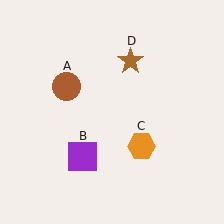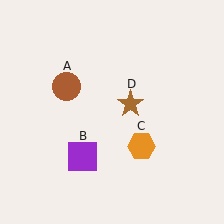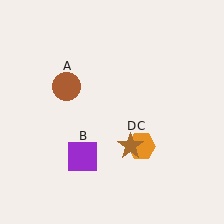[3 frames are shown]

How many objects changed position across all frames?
1 object changed position: brown star (object D).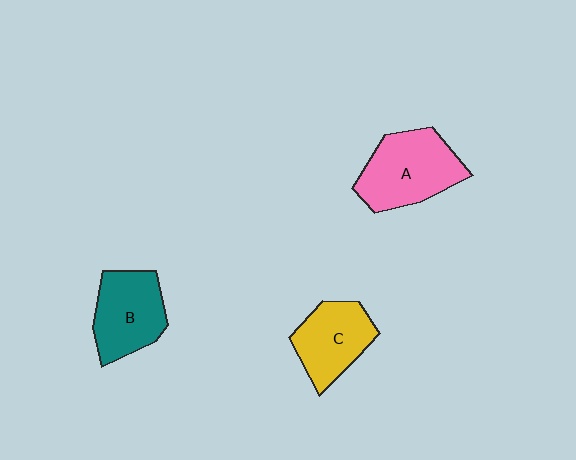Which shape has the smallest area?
Shape C (yellow).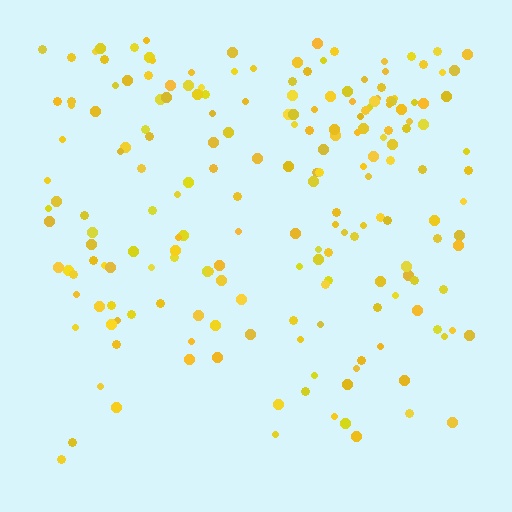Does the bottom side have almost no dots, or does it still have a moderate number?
Still a moderate number, just noticeably fewer than the top.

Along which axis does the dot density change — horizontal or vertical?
Vertical.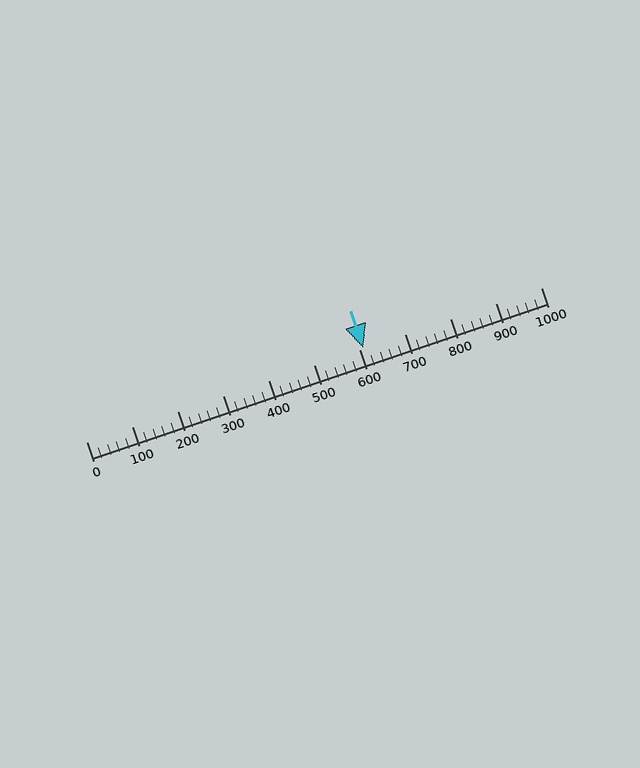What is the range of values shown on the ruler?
The ruler shows values from 0 to 1000.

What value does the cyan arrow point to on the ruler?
The cyan arrow points to approximately 609.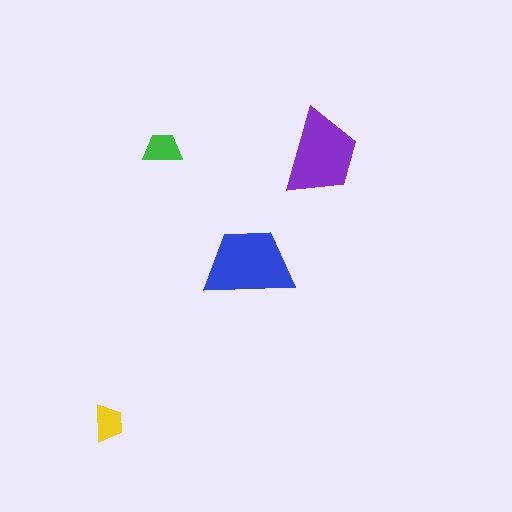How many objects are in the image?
There are 4 objects in the image.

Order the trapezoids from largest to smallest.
the blue one, the purple one, the green one, the yellow one.